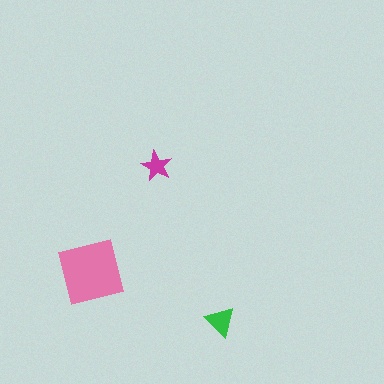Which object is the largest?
The pink square.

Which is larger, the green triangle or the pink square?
The pink square.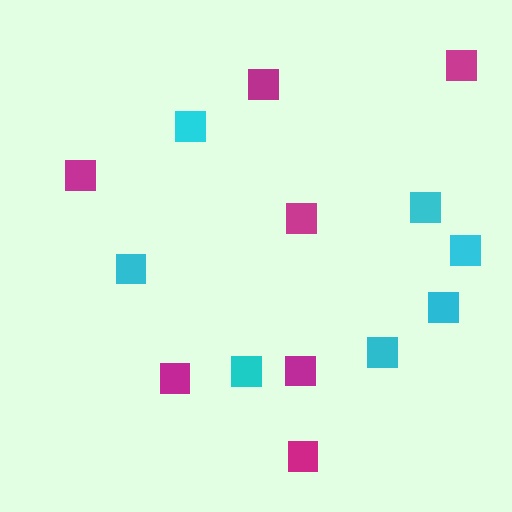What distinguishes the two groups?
There are 2 groups: one group of magenta squares (7) and one group of cyan squares (7).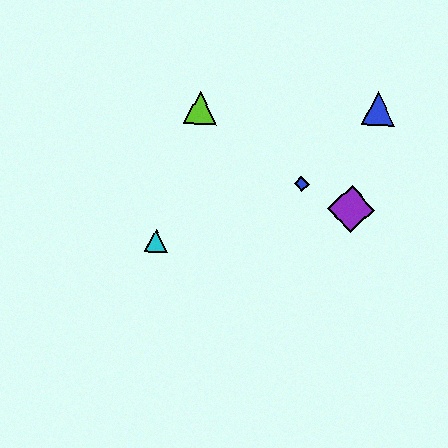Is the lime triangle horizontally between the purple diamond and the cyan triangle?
Yes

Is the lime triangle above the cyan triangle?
Yes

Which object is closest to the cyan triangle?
The lime triangle is closest to the cyan triangle.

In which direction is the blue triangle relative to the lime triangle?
The blue triangle is to the right of the lime triangle.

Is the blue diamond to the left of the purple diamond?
Yes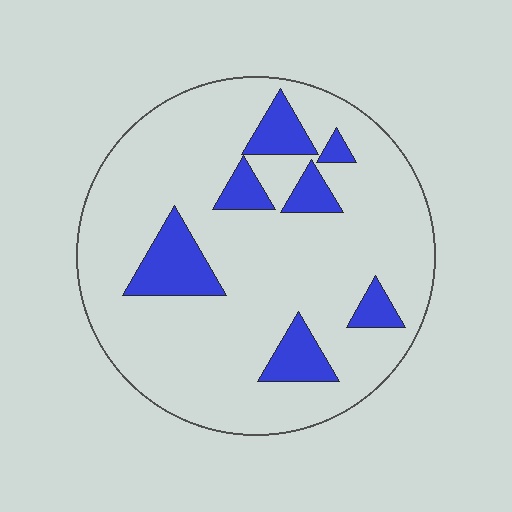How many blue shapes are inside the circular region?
7.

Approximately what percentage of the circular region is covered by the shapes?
Approximately 15%.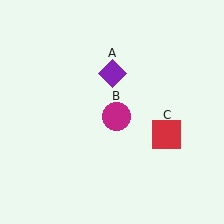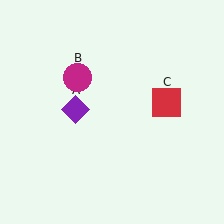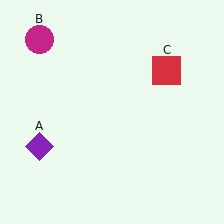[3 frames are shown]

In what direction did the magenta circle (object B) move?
The magenta circle (object B) moved up and to the left.